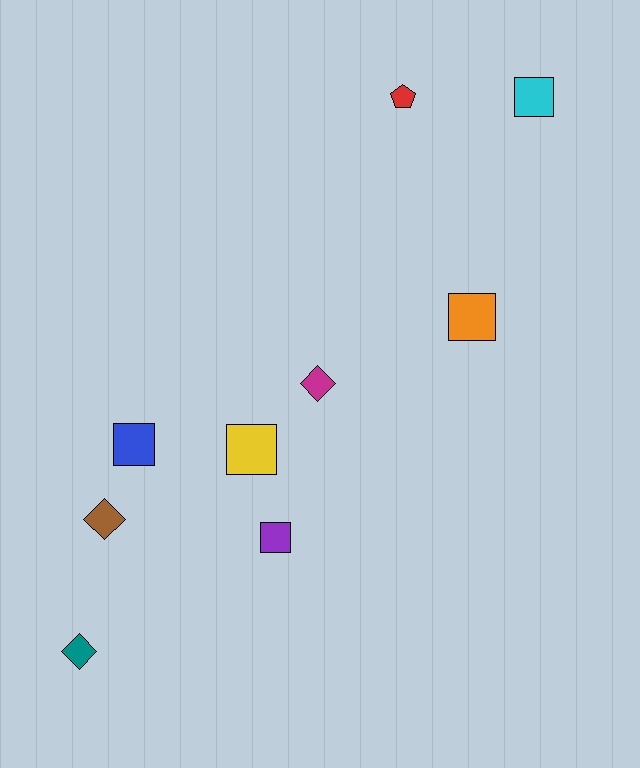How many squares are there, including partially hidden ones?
There are 5 squares.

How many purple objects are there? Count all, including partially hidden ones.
There is 1 purple object.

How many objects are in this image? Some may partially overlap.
There are 9 objects.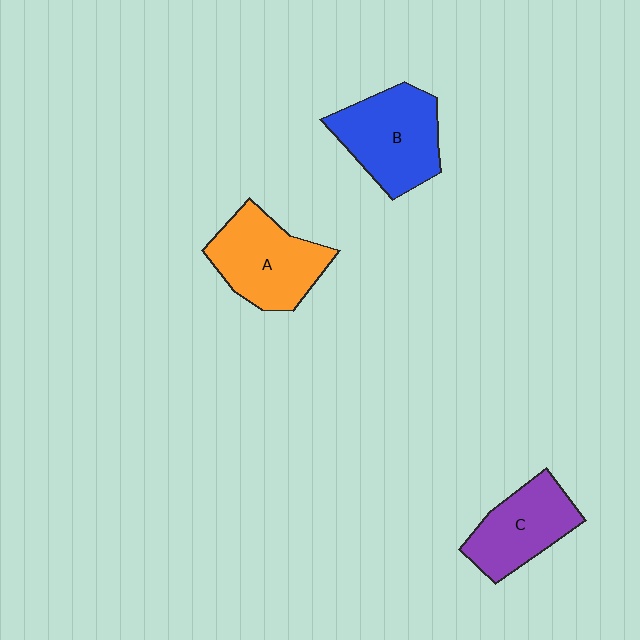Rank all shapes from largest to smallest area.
From largest to smallest: B (blue), A (orange), C (purple).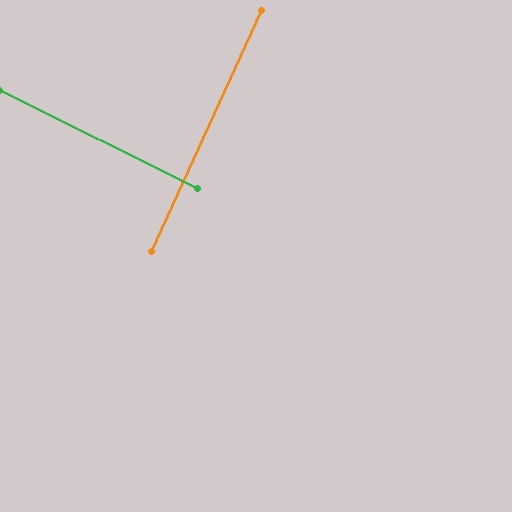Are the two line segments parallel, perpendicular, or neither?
Perpendicular — they meet at approximately 88°.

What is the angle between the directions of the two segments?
Approximately 88 degrees.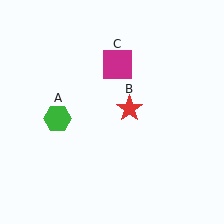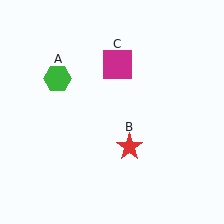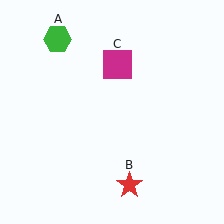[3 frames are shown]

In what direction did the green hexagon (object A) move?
The green hexagon (object A) moved up.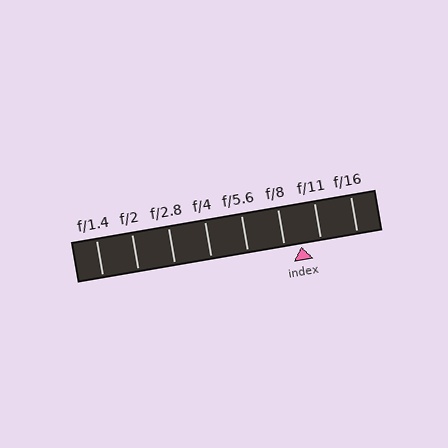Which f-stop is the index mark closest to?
The index mark is closest to f/8.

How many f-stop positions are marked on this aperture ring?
There are 8 f-stop positions marked.